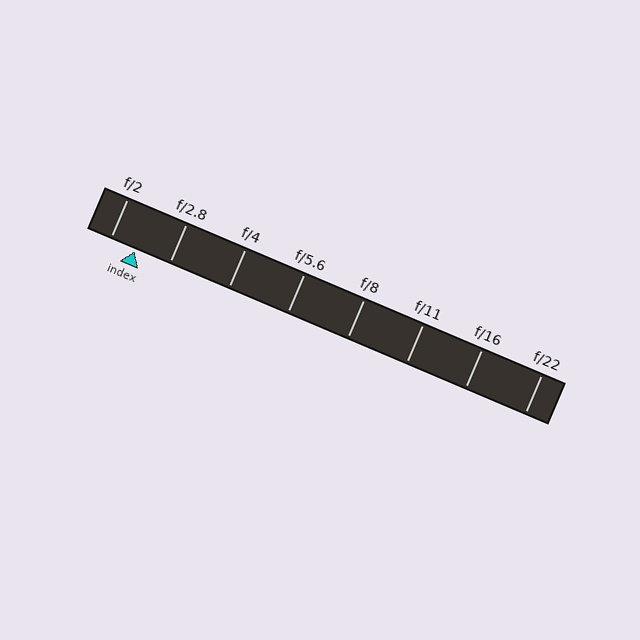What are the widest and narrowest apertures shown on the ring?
The widest aperture shown is f/2 and the narrowest is f/22.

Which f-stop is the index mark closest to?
The index mark is closest to f/2.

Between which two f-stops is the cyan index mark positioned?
The index mark is between f/2 and f/2.8.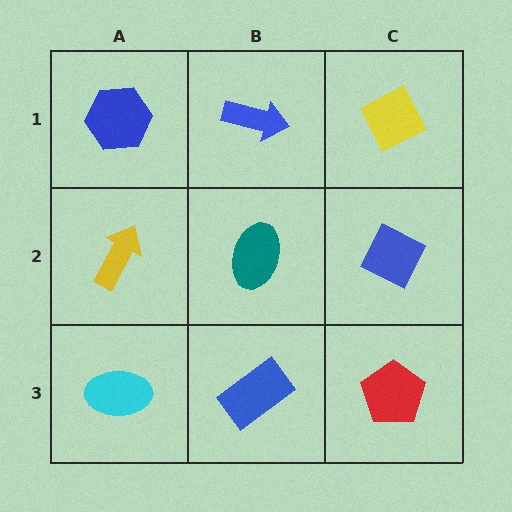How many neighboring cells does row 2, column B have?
4.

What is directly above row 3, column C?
A blue diamond.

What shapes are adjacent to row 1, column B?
A teal ellipse (row 2, column B), a blue hexagon (row 1, column A), a yellow diamond (row 1, column C).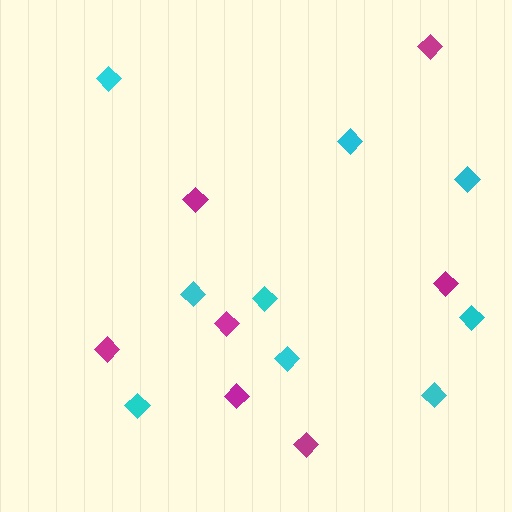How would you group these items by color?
There are 2 groups: one group of cyan diamonds (9) and one group of magenta diamonds (7).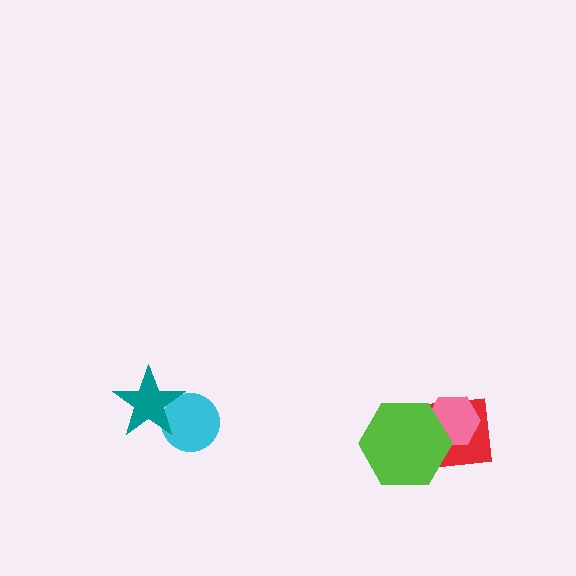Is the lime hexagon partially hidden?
No, no other shape covers it.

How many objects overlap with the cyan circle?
1 object overlaps with the cyan circle.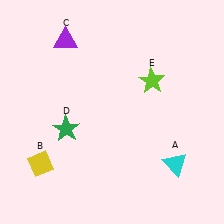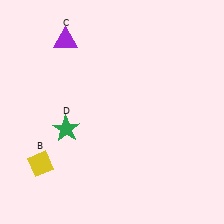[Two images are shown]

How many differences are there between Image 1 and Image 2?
There are 2 differences between the two images.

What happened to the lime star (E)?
The lime star (E) was removed in Image 2. It was in the top-right area of Image 1.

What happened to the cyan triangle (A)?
The cyan triangle (A) was removed in Image 2. It was in the bottom-right area of Image 1.